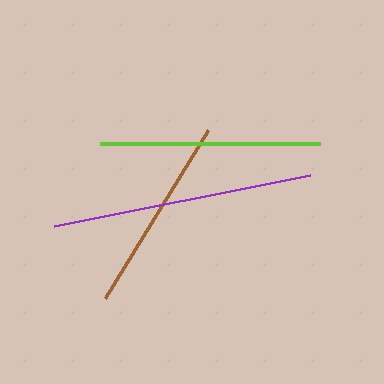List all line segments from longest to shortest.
From longest to shortest: purple, lime, brown.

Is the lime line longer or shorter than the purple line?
The purple line is longer than the lime line.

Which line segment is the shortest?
The brown line is the shortest at approximately 198 pixels.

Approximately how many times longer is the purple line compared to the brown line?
The purple line is approximately 1.3 times the length of the brown line.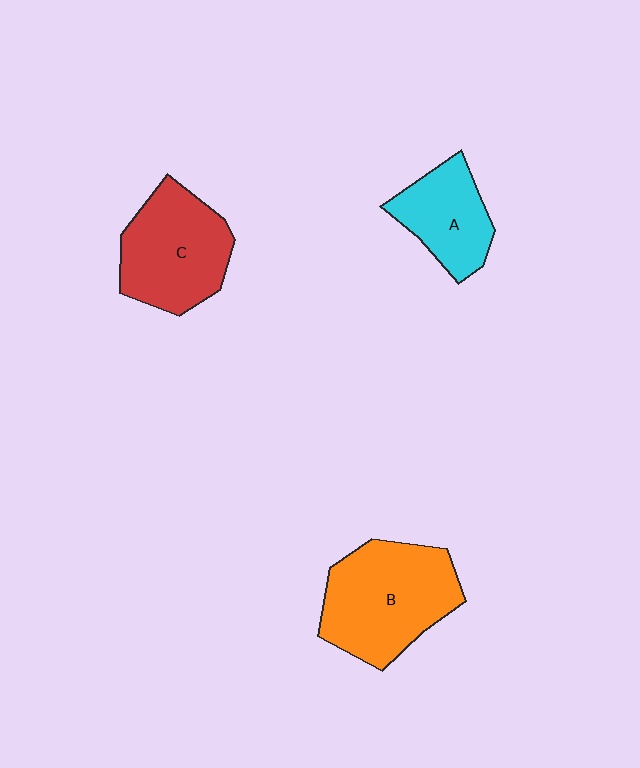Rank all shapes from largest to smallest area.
From largest to smallest: B (orange), C (red), A (cyan).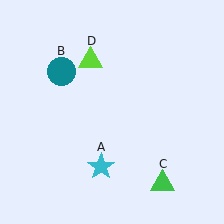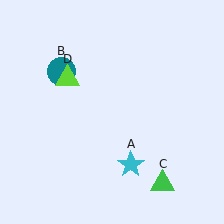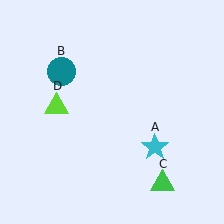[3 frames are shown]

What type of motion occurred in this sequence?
The cyan star (object A), lime triangle (object D) rotated counterclockwise around the center of the scene.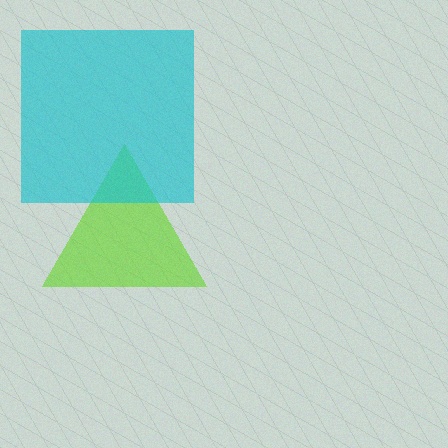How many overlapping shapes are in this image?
There are 2 overlapping shapes in the image.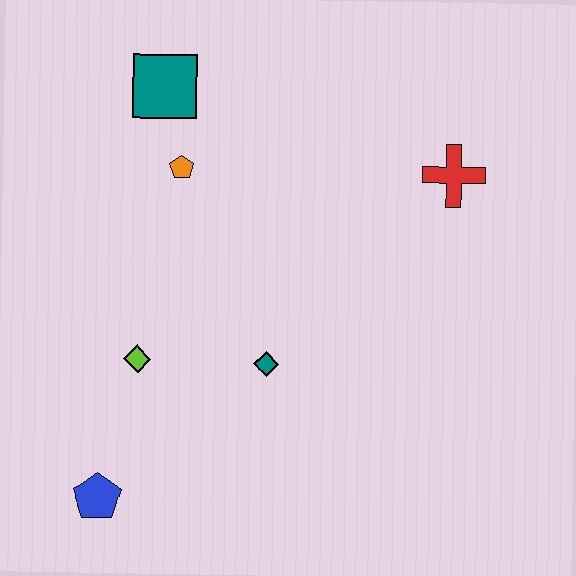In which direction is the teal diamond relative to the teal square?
The teal diamond is below the teal square.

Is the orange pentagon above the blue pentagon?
Yes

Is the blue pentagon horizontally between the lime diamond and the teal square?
No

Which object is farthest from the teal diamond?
The teal square is farthest from the teal diamond.